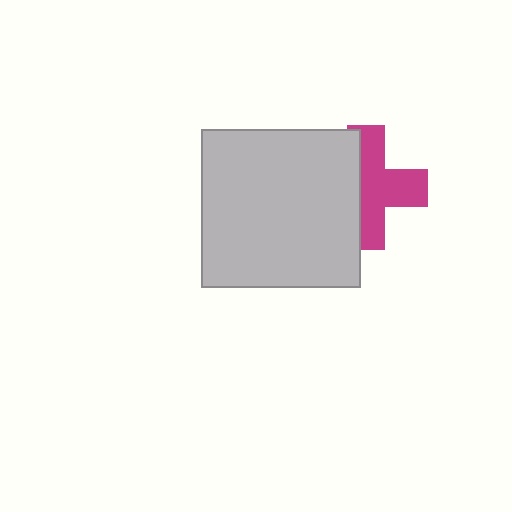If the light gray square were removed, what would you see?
You would see the complete magenta cross.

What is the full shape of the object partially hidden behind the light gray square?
The partially hidden object is a magenta cross.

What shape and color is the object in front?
The object in front is a light gray square.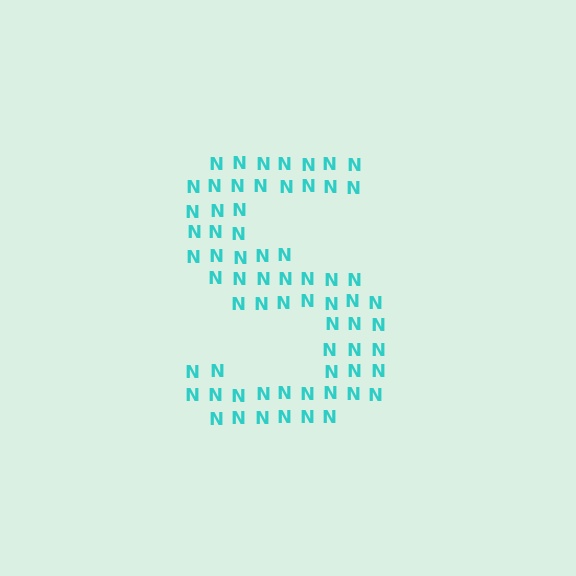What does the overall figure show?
The overall figure shows the letter S.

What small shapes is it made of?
It is made of small letter N's.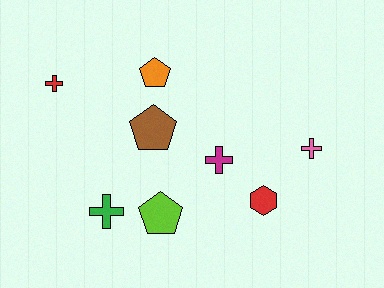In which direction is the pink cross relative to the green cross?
The pink cross is to the right of the green cross.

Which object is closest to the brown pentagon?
The orange pentagon is closest to the brown pentagon.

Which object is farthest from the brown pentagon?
The pink cross is farthest from the brown pentagon.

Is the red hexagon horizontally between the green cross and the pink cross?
Yes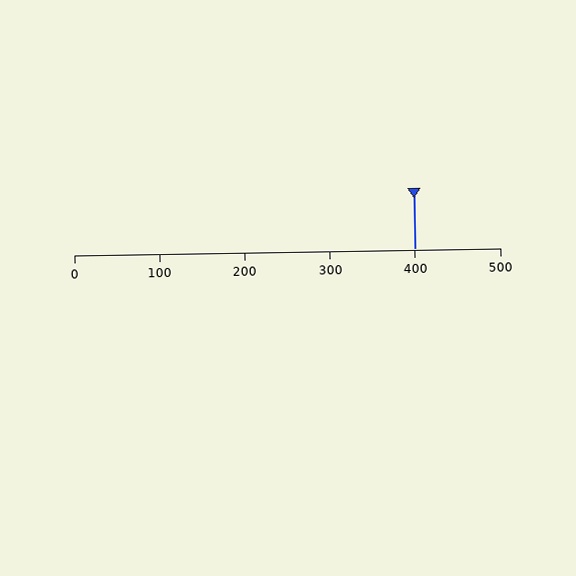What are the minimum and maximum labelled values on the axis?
The axis runs from 0 to 500.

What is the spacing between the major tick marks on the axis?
The major ticks are spaced 100 apart.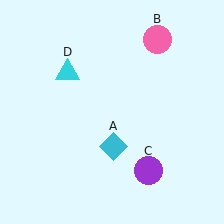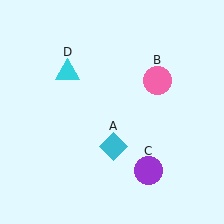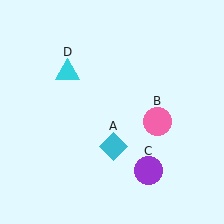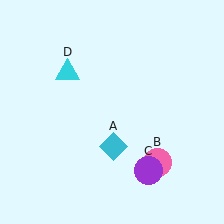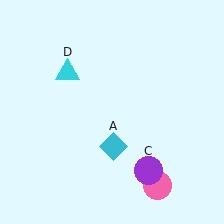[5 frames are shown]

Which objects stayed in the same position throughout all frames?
Cyan diamond (object A) and purple circle (object C) and cyan triangle (object D) remained stationary.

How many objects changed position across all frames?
1 object changed position: pink circle (object B).